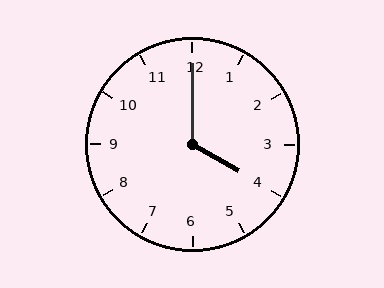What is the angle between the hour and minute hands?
Approximately 120 degrees.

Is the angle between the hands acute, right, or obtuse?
It is obtuse.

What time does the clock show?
4:00.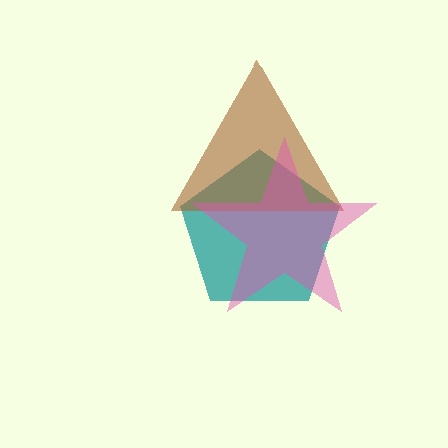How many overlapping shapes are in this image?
There are 3 overlapping shapes in the image.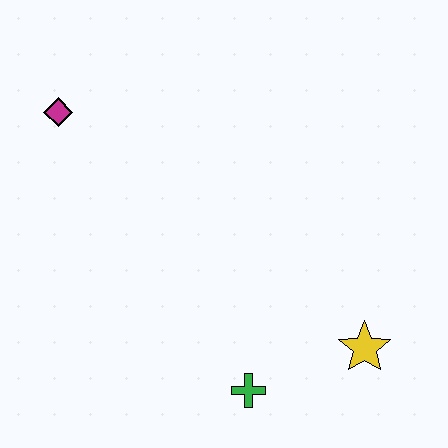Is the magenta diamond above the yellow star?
Yes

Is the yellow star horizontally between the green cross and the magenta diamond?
No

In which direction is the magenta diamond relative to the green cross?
The magenta diamond is above the green cross.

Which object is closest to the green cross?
The yellow star is closest to the green cross.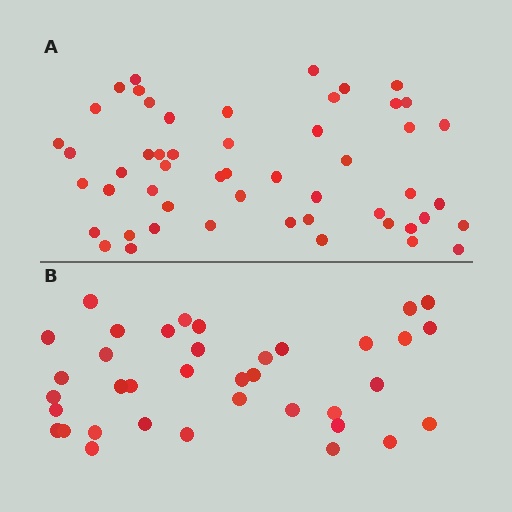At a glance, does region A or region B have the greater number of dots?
Region A (the top region) has more dots.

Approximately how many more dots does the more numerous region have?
Region A has approximately 15 more dots than region B.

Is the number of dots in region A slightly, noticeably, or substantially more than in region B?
Region A has noticeably more, but not dramatically so. The ratio is roughly 1.4 to 1.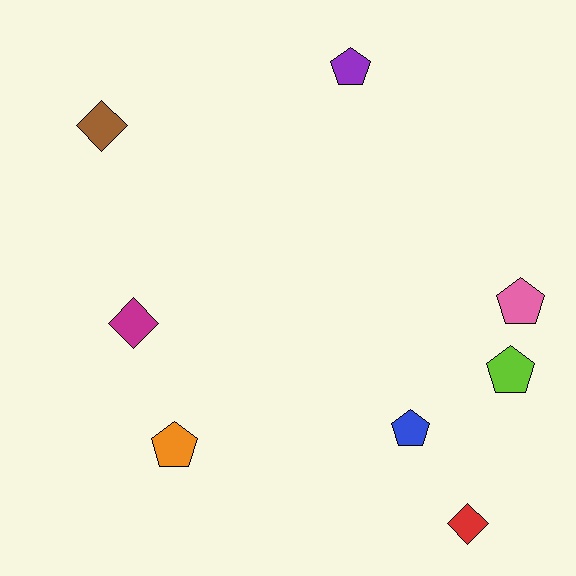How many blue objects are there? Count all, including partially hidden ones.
There is 1 blue object.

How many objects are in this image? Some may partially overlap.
There are 8 objects.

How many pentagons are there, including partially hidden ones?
There are 5 pentagons.